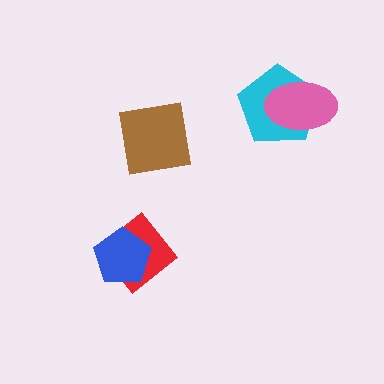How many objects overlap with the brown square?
0 objects overlap with the brown square.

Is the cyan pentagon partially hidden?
Yes, it is partially covered by another shape.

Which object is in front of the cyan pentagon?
The pink ellipse is in front of the cyan pentagon.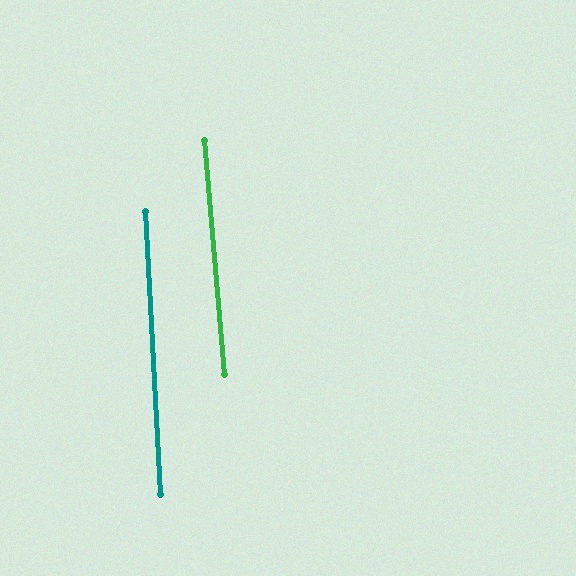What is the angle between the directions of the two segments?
Approximately 2 degrees.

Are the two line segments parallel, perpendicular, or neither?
Parallel — their directions differ by only 1.8°.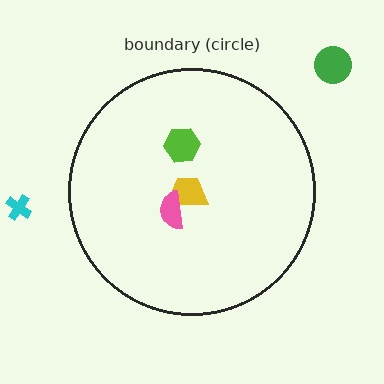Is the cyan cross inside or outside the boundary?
Outside.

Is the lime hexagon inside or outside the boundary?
Inside.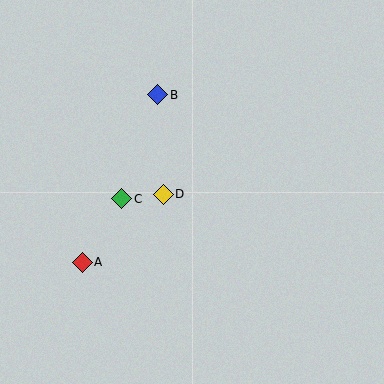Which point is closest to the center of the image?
Point D at (163, 194) is closest to the center.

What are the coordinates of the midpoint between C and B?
The midpoint between C and B is at (140, 147).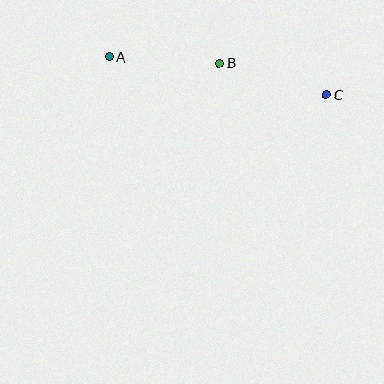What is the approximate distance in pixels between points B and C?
The distance between B and C is approximately 111 pixels.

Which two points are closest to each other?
Points A and B are closest to each other.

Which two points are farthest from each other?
Points A and C are farthest from each other.